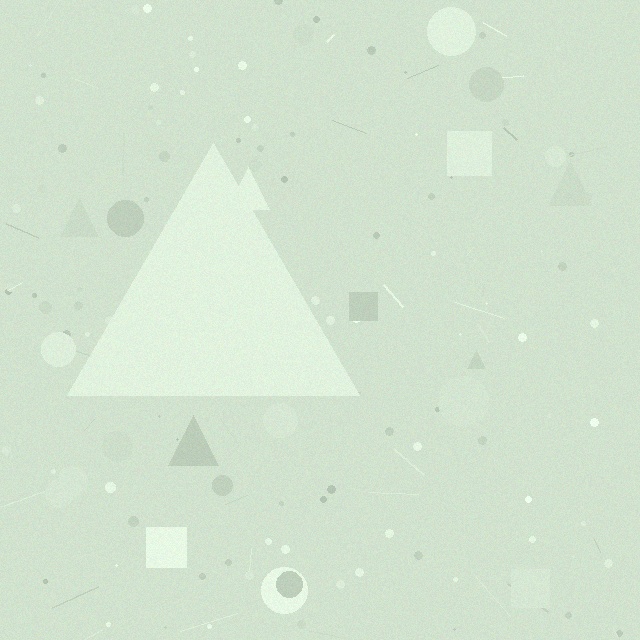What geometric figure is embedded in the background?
A triangle is embedded in the background.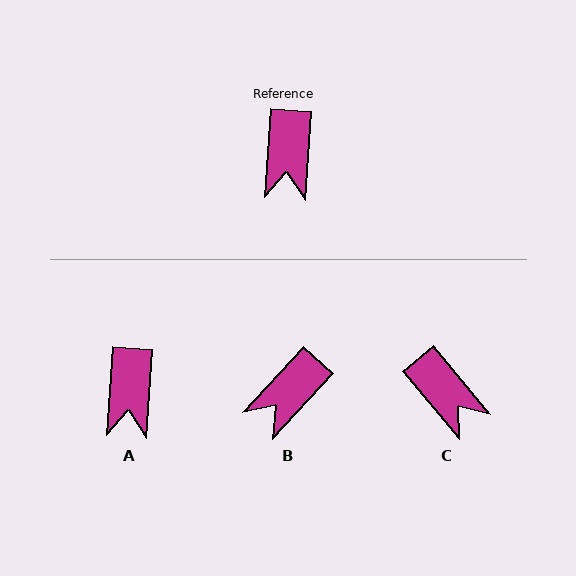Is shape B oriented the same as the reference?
No, it is off by about 39 degrees.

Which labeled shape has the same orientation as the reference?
A.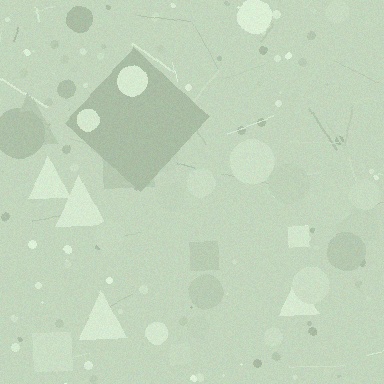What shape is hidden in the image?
A diamond is hidden in the image.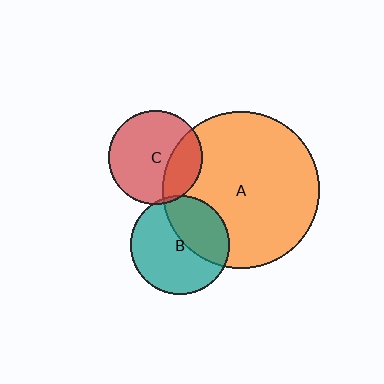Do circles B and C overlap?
Yes.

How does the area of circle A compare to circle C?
Approximately 2.8 times.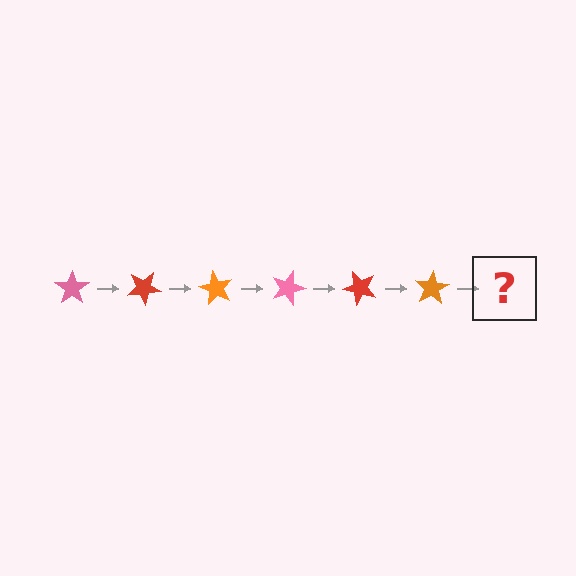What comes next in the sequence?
The next element should be a pink star, rotated 180 degrees from the start.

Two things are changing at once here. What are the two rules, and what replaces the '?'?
The two rules are that it rotates 30 degrees each step and the color cycles through pink, red, and orange. The '?' should be a pink star, rotated 180 degrees from the start.